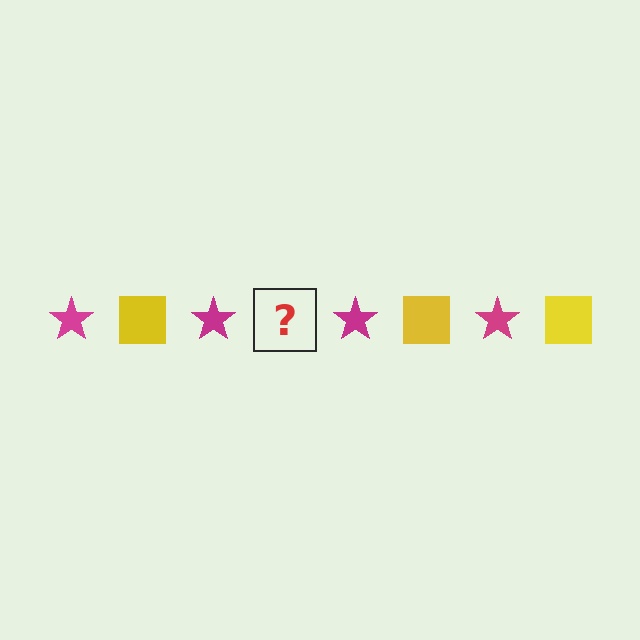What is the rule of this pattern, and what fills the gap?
The rule is that the pattern alternates between magenta star and yellow square. The gap should be filled with a yellow square.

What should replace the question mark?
The question mark should be replaced with a yellow square.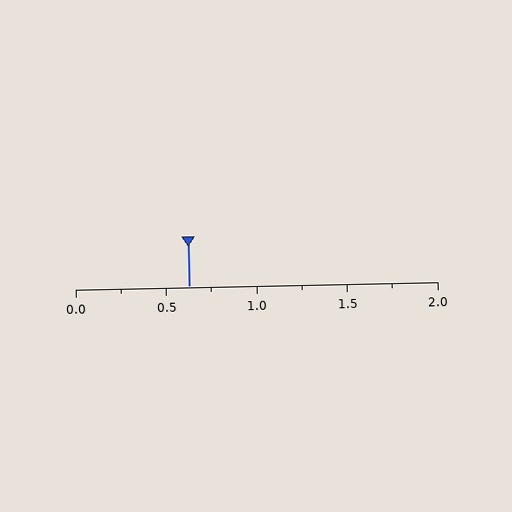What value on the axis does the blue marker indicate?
The marker indicates approximately 0.62.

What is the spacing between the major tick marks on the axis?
The major ticks are spaced 0.5 apart.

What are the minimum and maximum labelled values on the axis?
The axis runs from 0.0 to 2.0.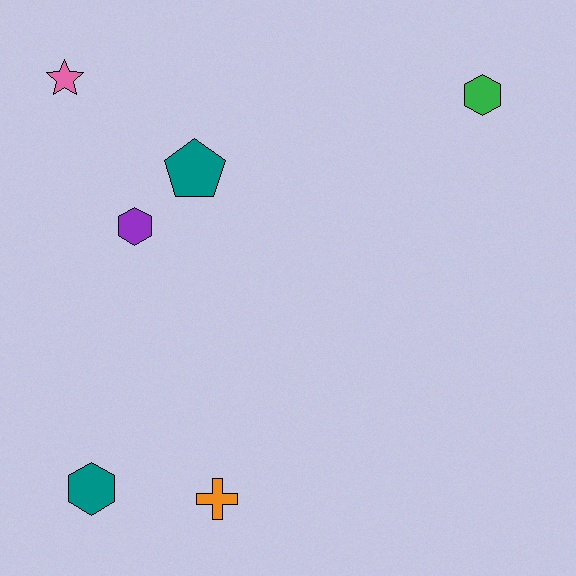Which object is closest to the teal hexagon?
The orange cross is closest to the teal hexagon.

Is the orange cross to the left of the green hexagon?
Yes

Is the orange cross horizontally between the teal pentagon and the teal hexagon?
No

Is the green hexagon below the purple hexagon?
No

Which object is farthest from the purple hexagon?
The green hexagon is farthest from the purple hexagon.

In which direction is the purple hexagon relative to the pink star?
The purple hexagon is below the pink star.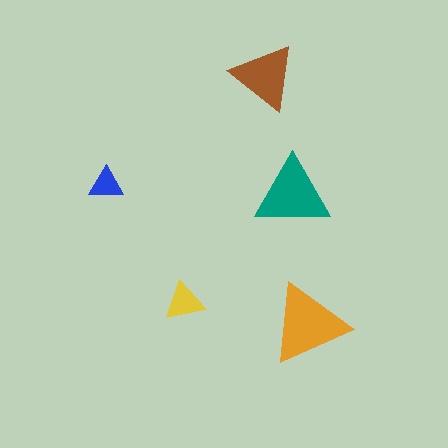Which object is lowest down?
The orange triangle is bottommost.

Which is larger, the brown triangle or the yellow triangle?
The brown one.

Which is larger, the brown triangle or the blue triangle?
The brown one.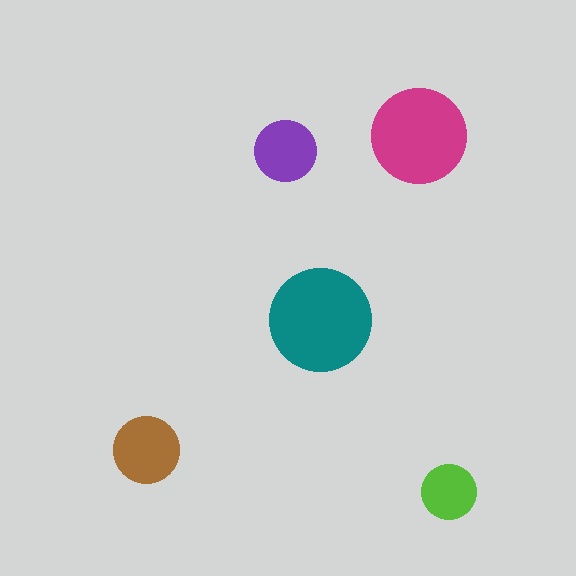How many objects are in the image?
There are 5 objects in the image.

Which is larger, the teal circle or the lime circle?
The teal one.